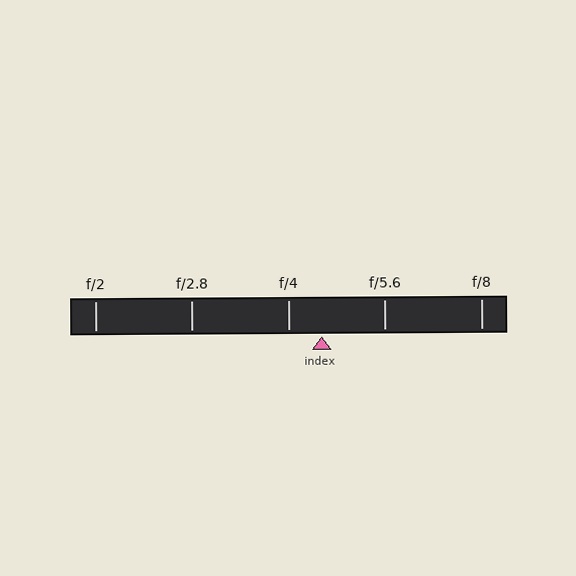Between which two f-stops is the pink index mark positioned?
The index mark is between f/4 and f/5.6.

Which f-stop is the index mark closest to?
The index mark is closest to f/4.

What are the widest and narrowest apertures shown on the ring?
The widest aperture shown is f/2 and the narrowest is f/8.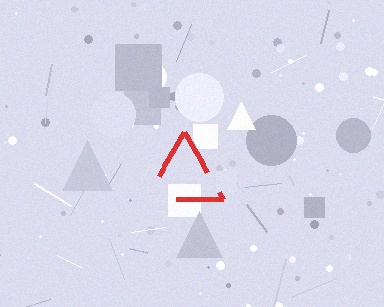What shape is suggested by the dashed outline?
The dashed outline suggests a triangle.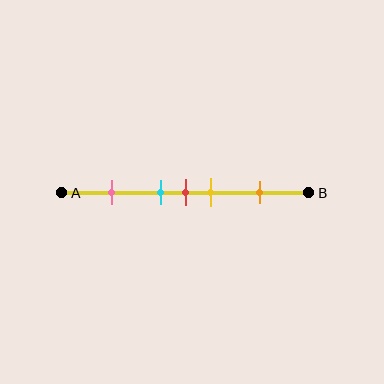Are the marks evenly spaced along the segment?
No, the marks are not evenly spaced.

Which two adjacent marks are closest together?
The cyan and red marks are the closest adjacent pair.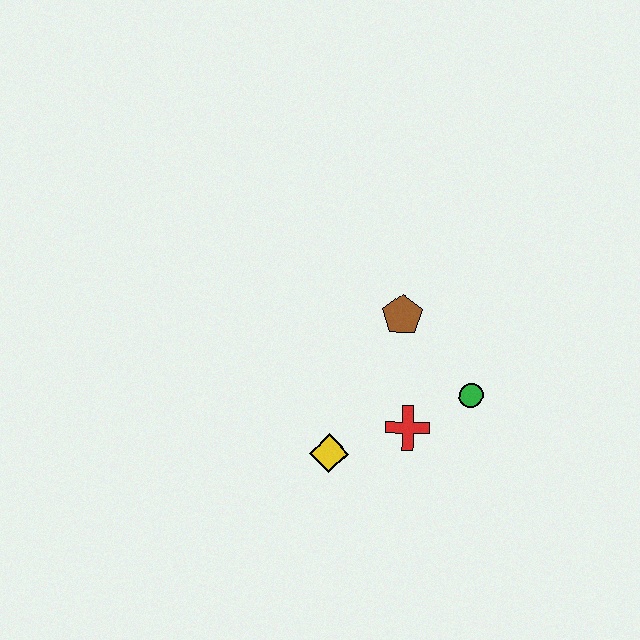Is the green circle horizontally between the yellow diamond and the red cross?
No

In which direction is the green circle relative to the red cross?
The green circle is to the right of the red cross.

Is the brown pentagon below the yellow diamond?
No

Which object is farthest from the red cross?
The brown pentagon is farthest from the red cross.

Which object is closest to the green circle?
The red cross is closest to the green circle.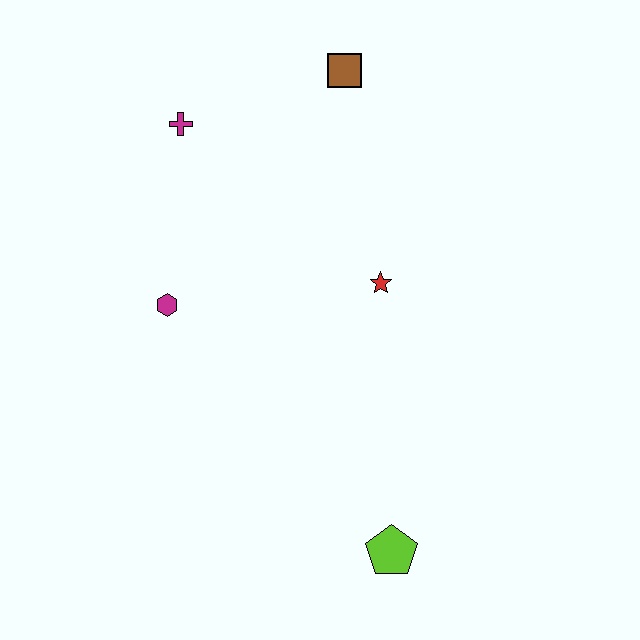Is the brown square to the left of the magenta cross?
No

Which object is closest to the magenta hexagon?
The magenta cross is closest to the magenta hexagon.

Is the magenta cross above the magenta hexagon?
Yes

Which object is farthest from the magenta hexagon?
The lime pentagon is farthest from the magenta hexagon.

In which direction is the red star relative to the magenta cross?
The red star is to the right of the magenta cross.